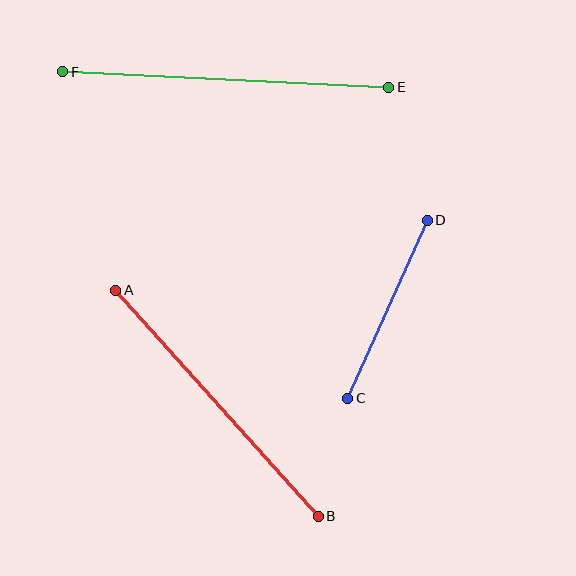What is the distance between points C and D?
The distance is approximately 195 pixels.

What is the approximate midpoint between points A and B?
The midpoint is at approximately (217, 403) pixels.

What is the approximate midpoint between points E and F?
The midpoint is at approximately (226, 79) pixels.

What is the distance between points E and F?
The distance is approximately 326 pixels.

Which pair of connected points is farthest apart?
Points E and F are farthest apart.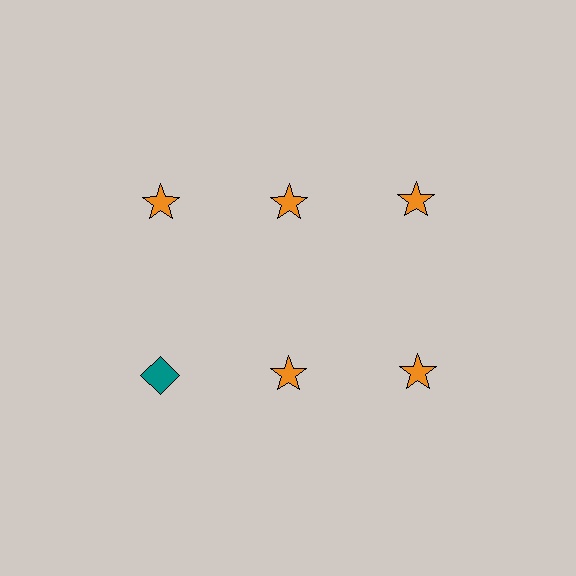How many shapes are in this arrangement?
There are 6 shapes arranged in a grid pattern.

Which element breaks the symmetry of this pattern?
The teal diamond in the second row, leftmost column breaks the symmetry. All other shapes are orange stars.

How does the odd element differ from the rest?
It differs in both color (teal instead of orange) and shape (diamond instead of star).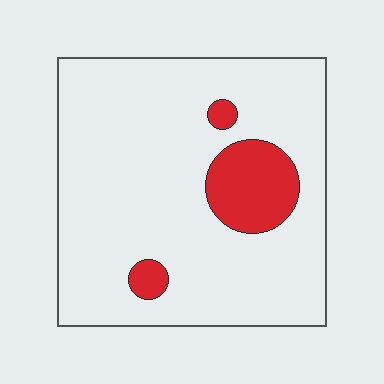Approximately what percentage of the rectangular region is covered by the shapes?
Approximately 15%.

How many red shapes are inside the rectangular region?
3.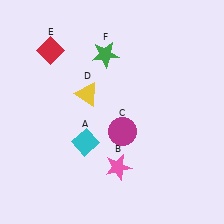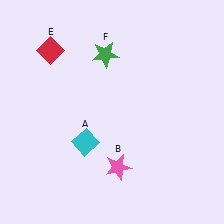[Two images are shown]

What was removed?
The yellow triangle (D), the magenta circle (C) were removed in Image 2.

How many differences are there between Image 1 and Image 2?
There are 2 differences between the two images.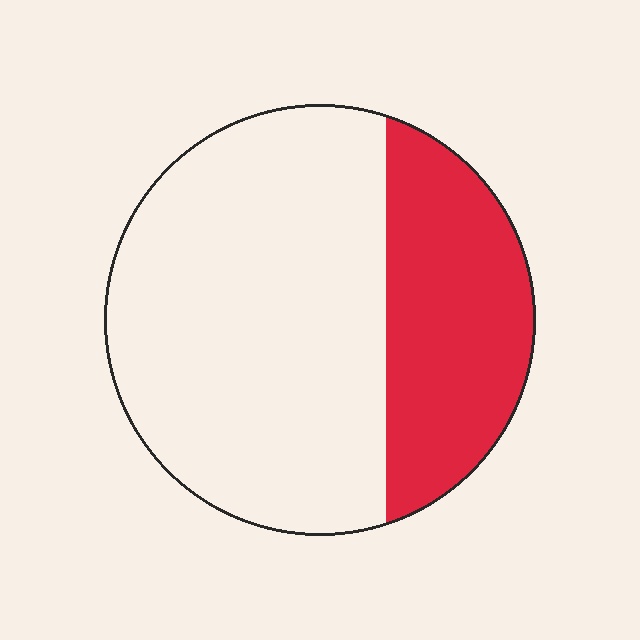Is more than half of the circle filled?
No.